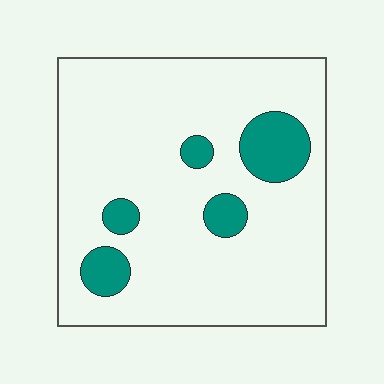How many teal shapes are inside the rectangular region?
5.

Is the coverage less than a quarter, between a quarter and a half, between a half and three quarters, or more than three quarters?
Less than a quarter.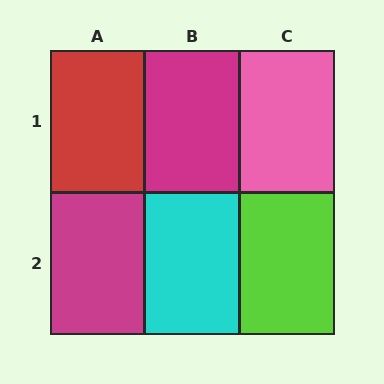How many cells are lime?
1 cell is lime.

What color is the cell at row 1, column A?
Red.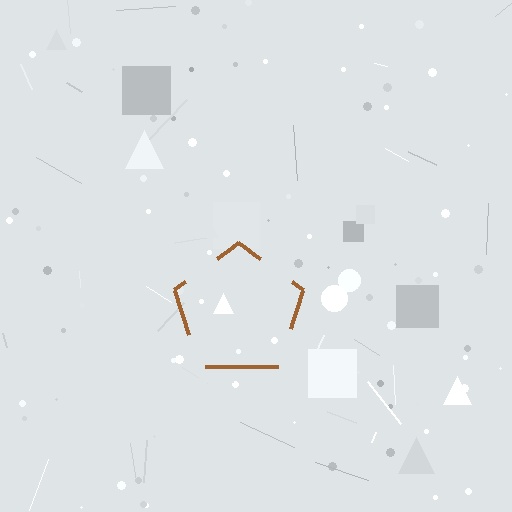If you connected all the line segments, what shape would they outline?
They would outline a pentagon.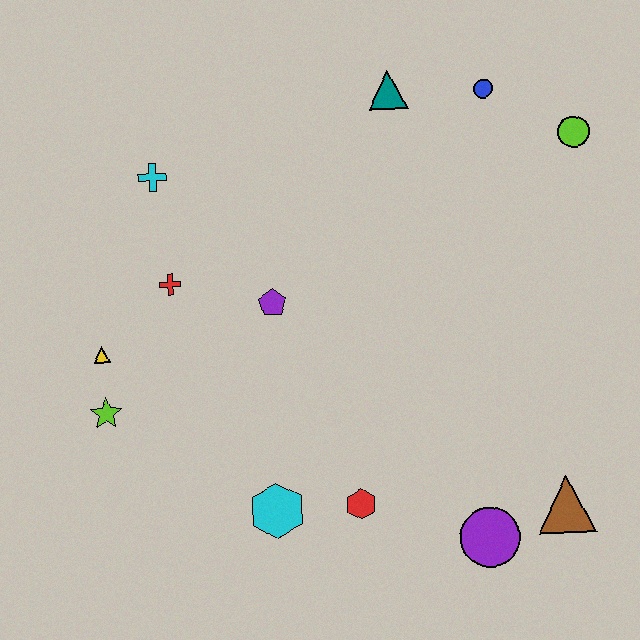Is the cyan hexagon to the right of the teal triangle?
No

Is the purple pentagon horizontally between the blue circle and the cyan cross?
Yes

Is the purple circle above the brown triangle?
No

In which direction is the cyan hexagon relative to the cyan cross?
The cyan hexagon is below the cyan cross.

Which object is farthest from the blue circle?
The lime star is farthest from the blue circle.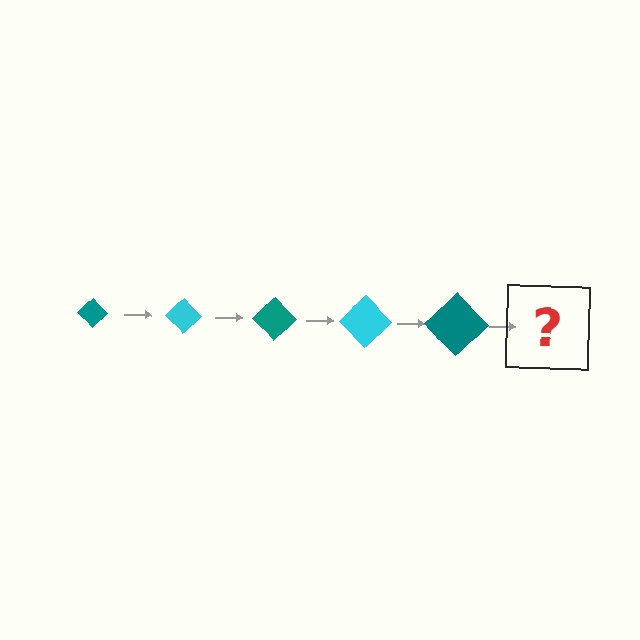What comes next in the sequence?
The next element should be a cyan diamond, larger than the previous one.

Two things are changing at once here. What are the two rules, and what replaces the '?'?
The two rules are that the diamond grows larger each step and the color cycles through teal and cyan. The '?' should be a cyan diamond, larger than the previous one.